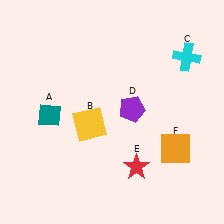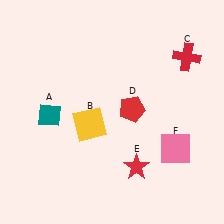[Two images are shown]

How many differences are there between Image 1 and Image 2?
There are 3 differences between the two images.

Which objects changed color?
C changed from cyan to red. D changed from purple to red. F changed from orange to pink.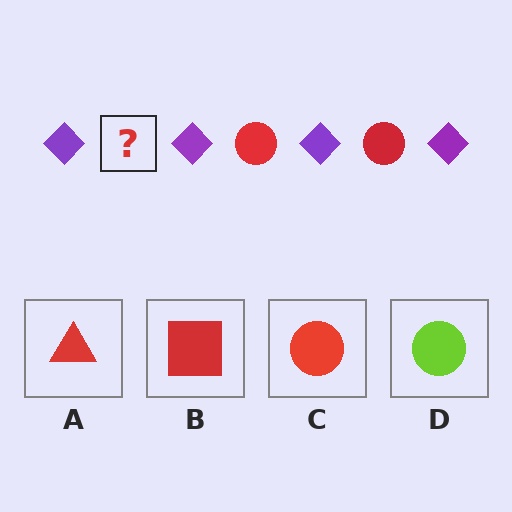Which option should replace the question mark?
Option C.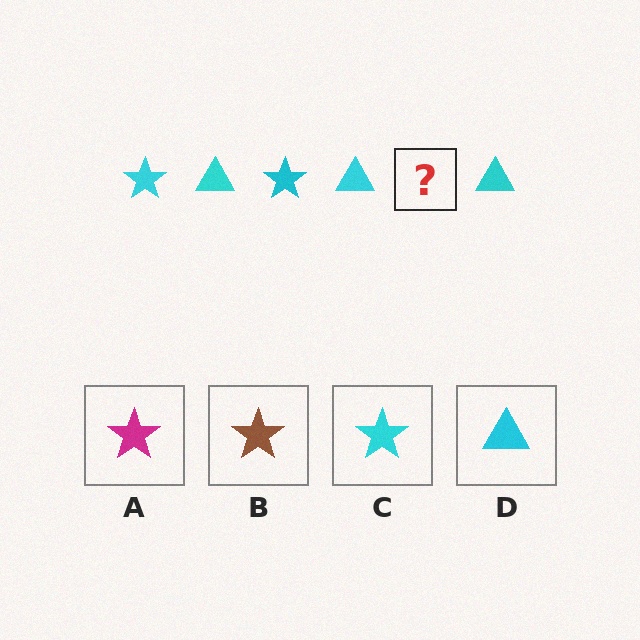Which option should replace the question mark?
Option C.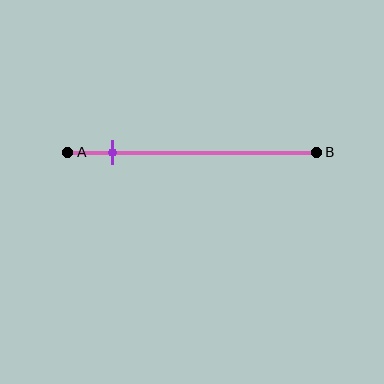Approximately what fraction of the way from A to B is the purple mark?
The purple mark is approximately 20% of the way from A to B.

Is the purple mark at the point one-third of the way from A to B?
No, the mark is at about 20% from A, not at the 33% one-third point.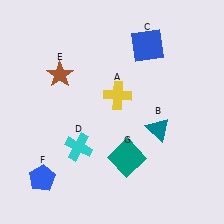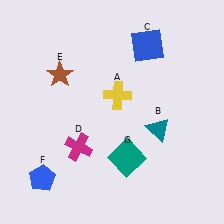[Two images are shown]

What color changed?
The cross (D) changed from cyan in Image 1 to magenta in Image 2.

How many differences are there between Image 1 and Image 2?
There is 1 difference between the two images.